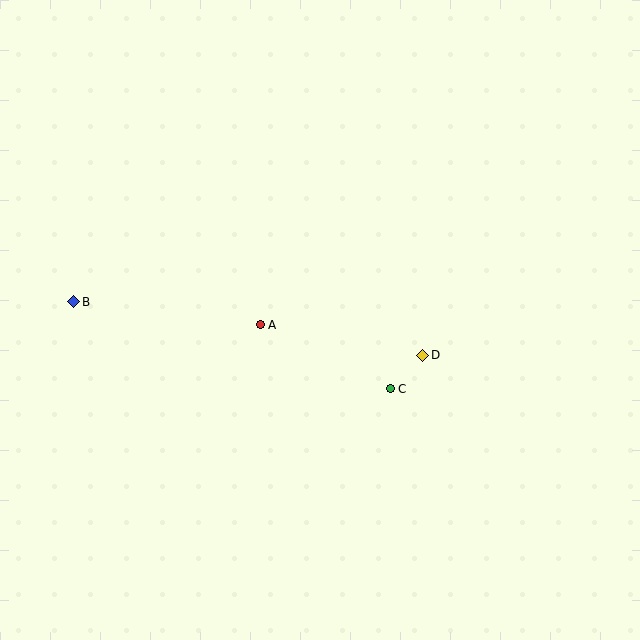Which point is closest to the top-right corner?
Point D is closest to the top-right corner.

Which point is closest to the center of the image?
Point A at (260, 325) is closest to the center.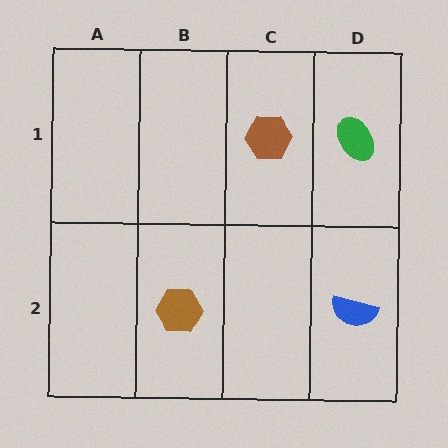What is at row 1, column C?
A brown hexagon.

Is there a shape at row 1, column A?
No, that cell is empty.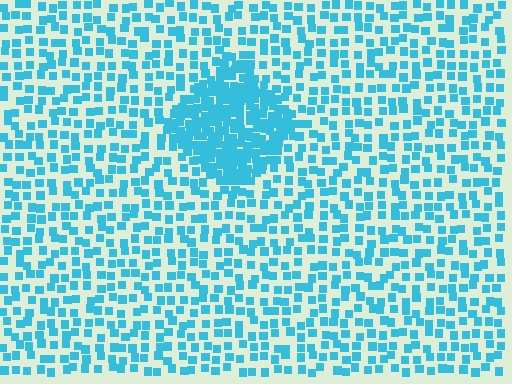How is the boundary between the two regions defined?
The boundary is defined by a change in element density (approximately 2.5x ratio). All elements are the same color, size, and shape.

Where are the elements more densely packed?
The elements are more densely packed inside the diamond boundary.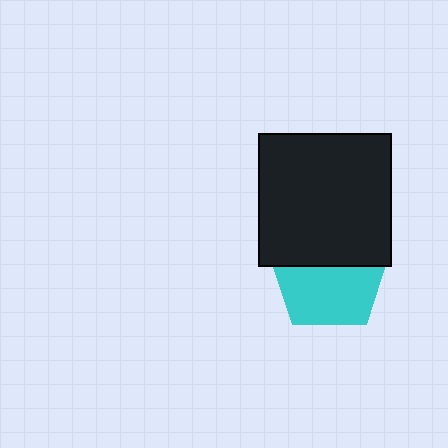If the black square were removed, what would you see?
You would see the complete cyan pentagon.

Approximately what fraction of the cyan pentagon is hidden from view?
Roughly 45% of the cyan pentagon is hidden behind the black square.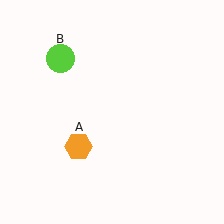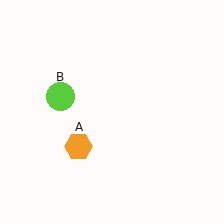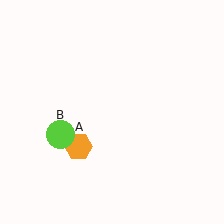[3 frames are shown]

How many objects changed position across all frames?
1 object changed position: lime circle (object B).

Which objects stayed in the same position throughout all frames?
Orange hexagon (object A) remained stationary.